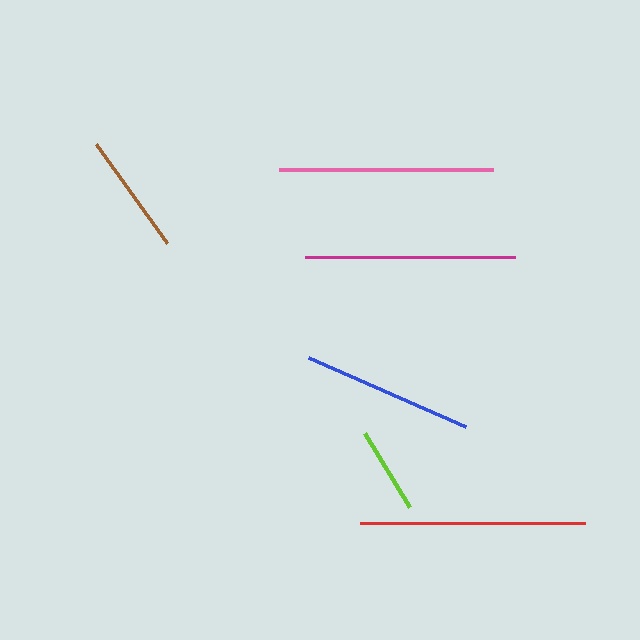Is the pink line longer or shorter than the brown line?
The pink line is longer than the brown line.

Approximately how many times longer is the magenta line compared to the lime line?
The magenta line is approximately 2.4 times the length of the lime line.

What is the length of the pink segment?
The pink segment is approximately 214 pixels long.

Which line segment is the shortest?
The lime line is the shortest at approximately 86 pixels.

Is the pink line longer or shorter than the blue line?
The pink line is longer than the blue line.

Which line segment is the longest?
The red line is the longest at approximately 225 pixels.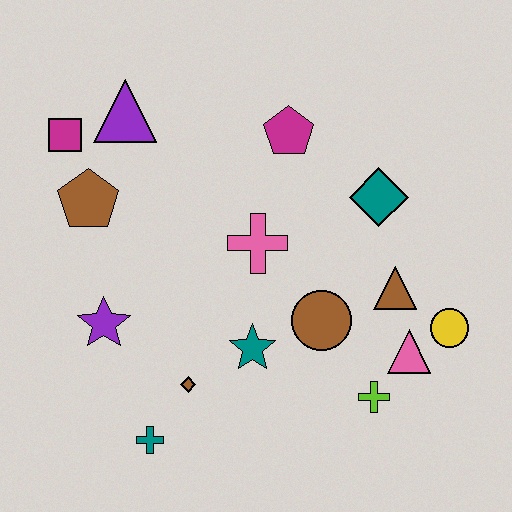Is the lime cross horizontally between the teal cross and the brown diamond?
No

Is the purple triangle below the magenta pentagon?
No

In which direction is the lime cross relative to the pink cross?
The lime cross is below the pink cross.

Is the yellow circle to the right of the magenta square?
Yes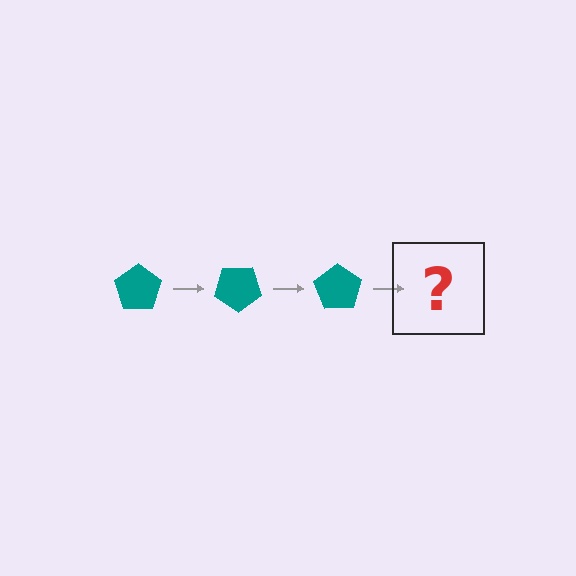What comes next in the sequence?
The next element should be a teal pentagon rotated 105 degrees.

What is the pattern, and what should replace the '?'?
The pattern is that the pentagon rotates 35 degrees each step. The '?' should be a teal pentagon rotated 105 degrees.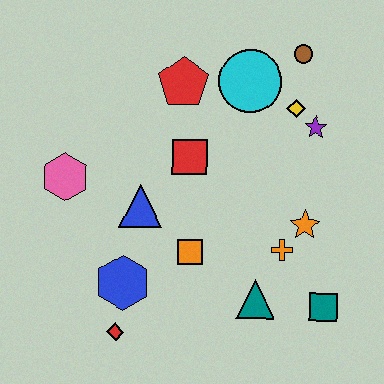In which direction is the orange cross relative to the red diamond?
The orange cross is to the right of the red diamond.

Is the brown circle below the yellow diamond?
No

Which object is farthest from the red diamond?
The brown circle is farthest from the red diamond.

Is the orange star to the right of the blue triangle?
Yes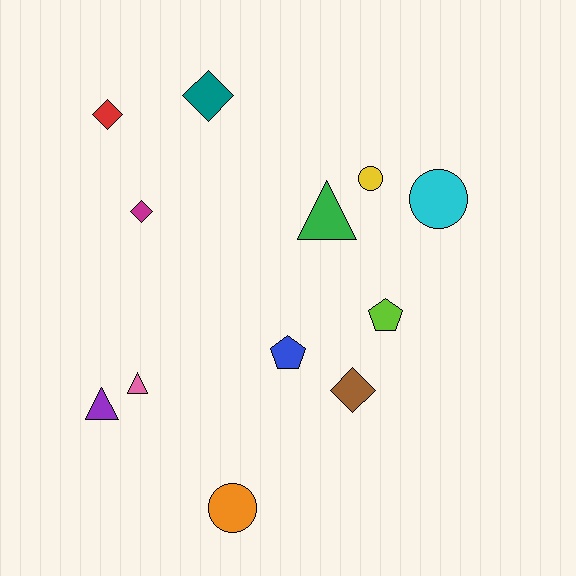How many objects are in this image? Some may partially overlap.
There are 12 objects.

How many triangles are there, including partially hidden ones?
There are 3 triangles.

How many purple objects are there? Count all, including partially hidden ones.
There is 1 purple object.